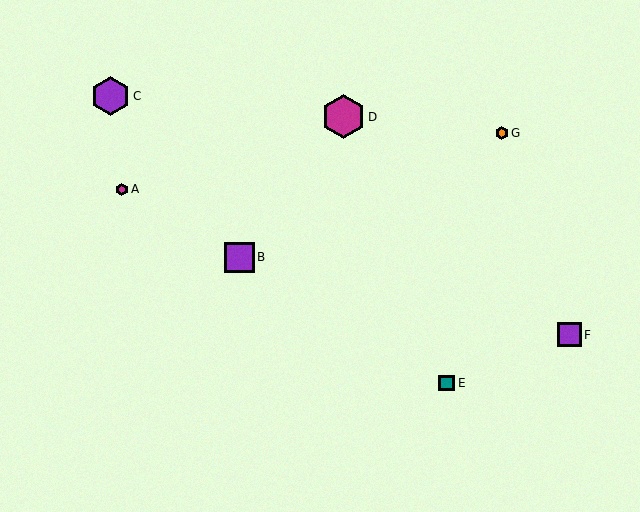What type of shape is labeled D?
Shape D is a magenta hexagon.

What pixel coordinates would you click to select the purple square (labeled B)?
Click at (239, 257) to select the purple square B.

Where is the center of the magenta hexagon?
The center of the magenta hexagon is at (122, 189).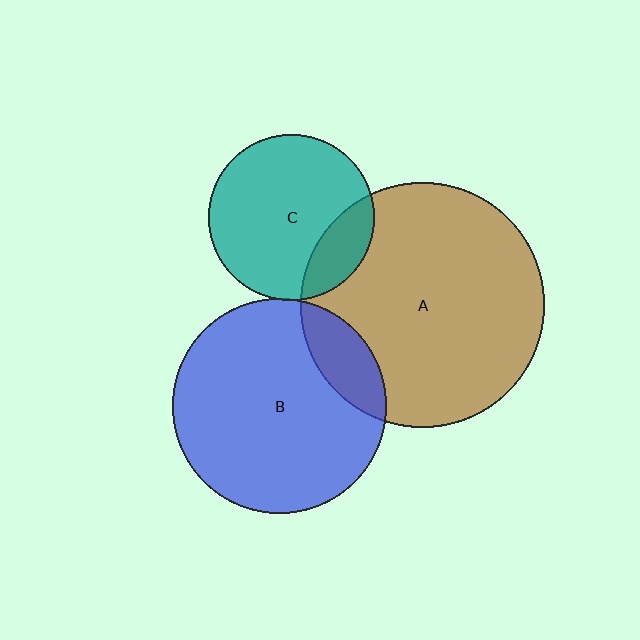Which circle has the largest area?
Circle A (brown).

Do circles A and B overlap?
Yes.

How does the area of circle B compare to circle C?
Approximately 1.7 times.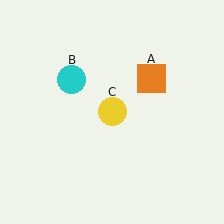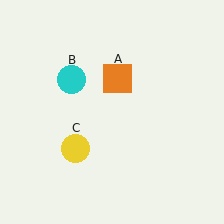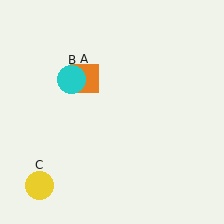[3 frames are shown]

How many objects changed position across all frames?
2 objects changed position: orange square (object A), yellow circle (object C).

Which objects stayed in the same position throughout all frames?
Cyan circle (object B) remained stationary.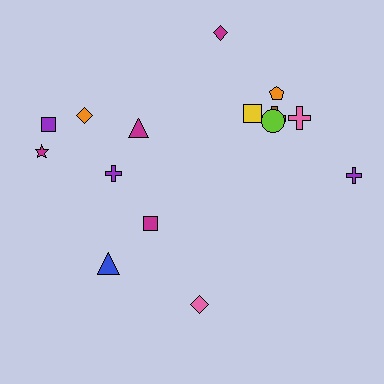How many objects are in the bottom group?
There are 3 objects.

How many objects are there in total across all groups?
There are 15 objects.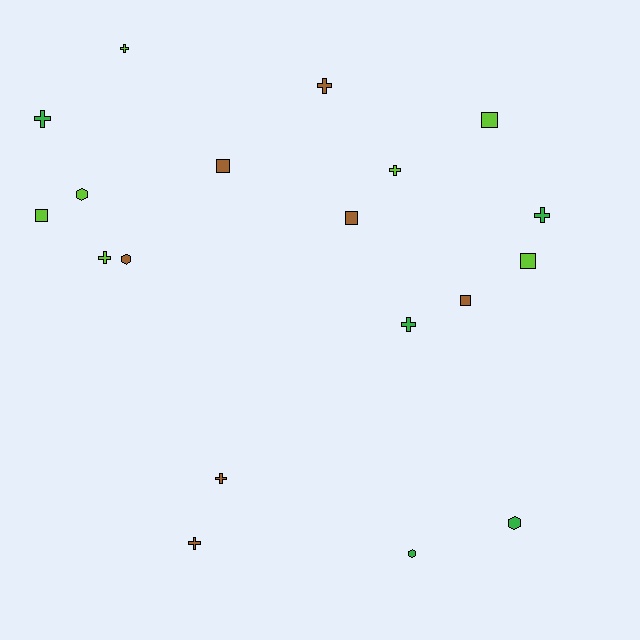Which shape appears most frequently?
Cross, with 9 objects.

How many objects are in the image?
There are 19 objects.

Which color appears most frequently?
Lime, with 7 objects.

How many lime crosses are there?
There are 3 lime crosses.